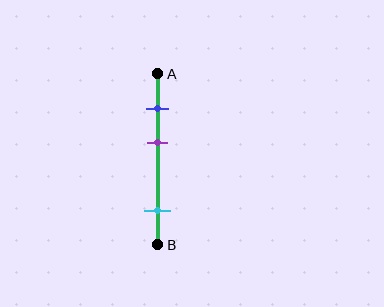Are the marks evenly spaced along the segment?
No, the marks are not evenly spaced.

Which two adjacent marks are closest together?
The blue and purple marks are the closest adjacent pair.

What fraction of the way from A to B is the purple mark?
The purple mark is approximately 40% (0.4) of the way from A to B.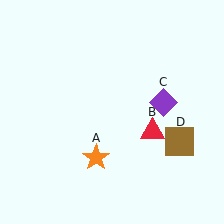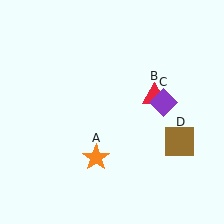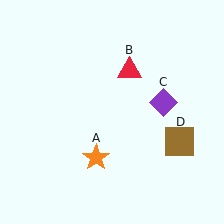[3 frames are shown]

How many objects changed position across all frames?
1 object changed position: red triangle (object B).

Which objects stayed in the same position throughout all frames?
Orange star (object A) and purple diamond (object C) and brown square (object D) remained stationary.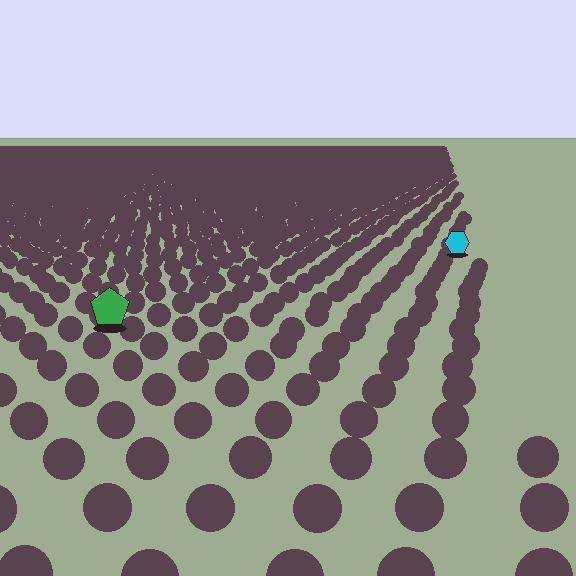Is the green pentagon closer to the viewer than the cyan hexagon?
Yes. The green pentagon is closer — you can tell from the texture gradient: the ground texture is coarser near it.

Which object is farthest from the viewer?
The cyan hexagon is farthest from the viewer. It appears smaller and the ground texture around it is denser.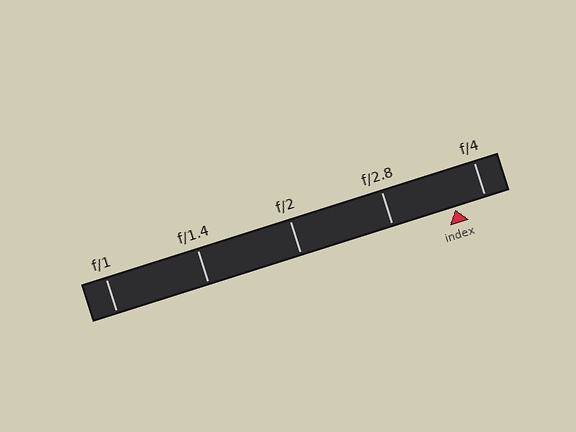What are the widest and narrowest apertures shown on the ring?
The widest aperture shown is f/1 and the narrowest is f/4.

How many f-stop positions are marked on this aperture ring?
There are 5 f-stop positions marked.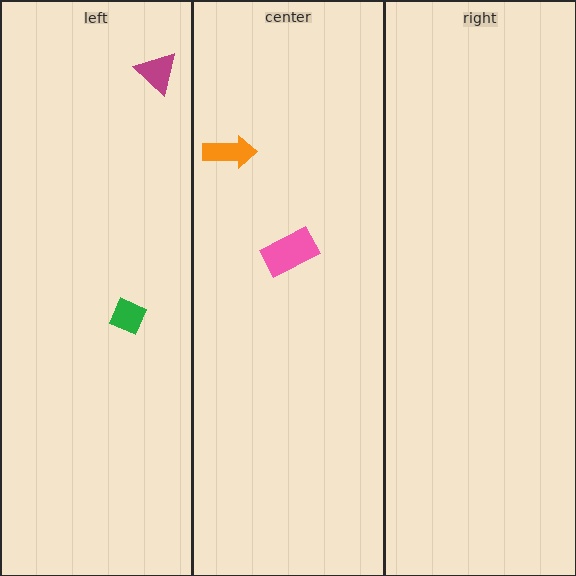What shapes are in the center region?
The pink rectangle, the orange arrow.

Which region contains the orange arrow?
The center region.